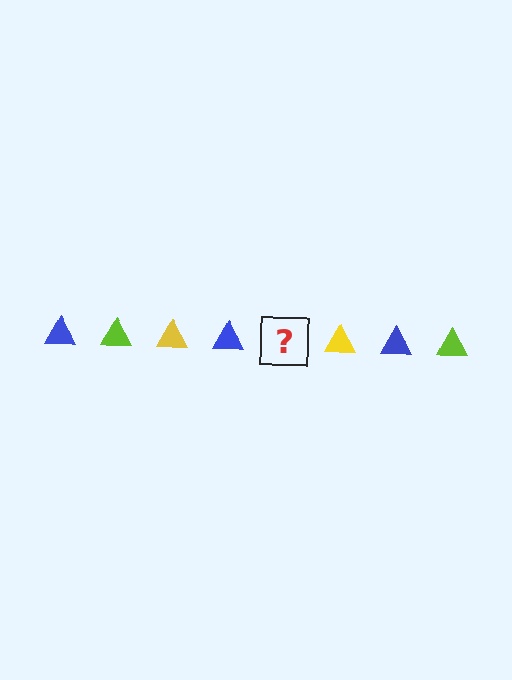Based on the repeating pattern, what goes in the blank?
The blank should be a lime triangle.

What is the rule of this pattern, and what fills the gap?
The rule is that the pattern cycles through blue, lime, yellow triangles. The gap should be filled with a lime triangle.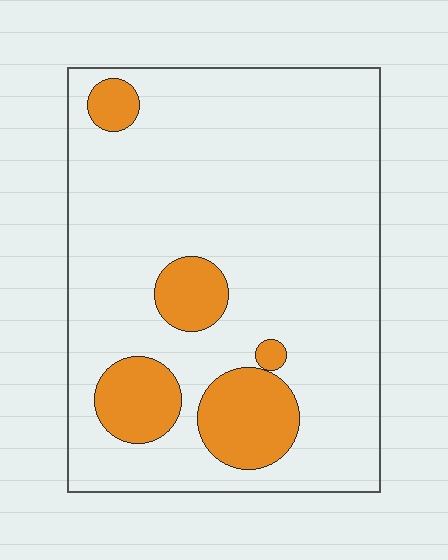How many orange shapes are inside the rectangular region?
5.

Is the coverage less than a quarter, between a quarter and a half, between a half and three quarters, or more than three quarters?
Less than a quarter.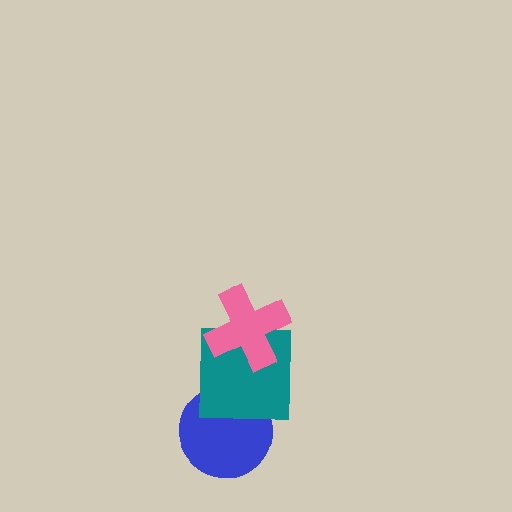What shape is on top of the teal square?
The pink cross is on top of the teal square.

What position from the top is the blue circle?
The blue circle is 3rd from the top.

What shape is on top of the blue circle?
The teal square is on top of the blue circle.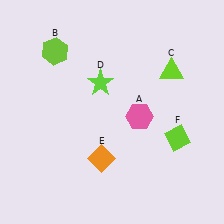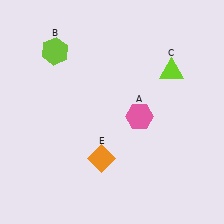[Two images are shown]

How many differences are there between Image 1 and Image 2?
There are 2 differences between the two images.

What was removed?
The lime star (D), the lime diamond (F) were removed in Image 2.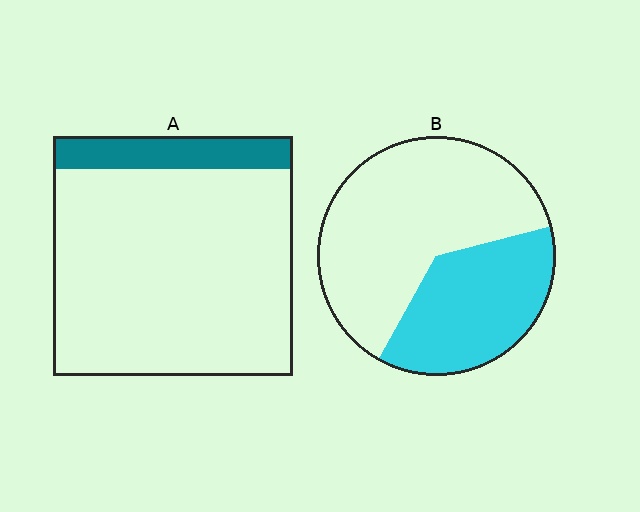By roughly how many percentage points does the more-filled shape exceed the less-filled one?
By roughly 25 percentage points (B over A).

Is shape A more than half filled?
No.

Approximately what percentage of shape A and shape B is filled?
A is approximately 15% and B is approximately 35%.